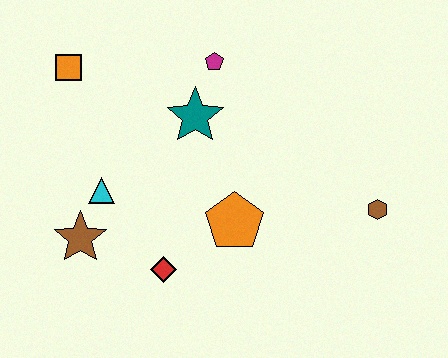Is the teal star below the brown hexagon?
No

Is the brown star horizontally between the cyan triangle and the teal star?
No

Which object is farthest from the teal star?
The brown hexagon is farthest from the teal star.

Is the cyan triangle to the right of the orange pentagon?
No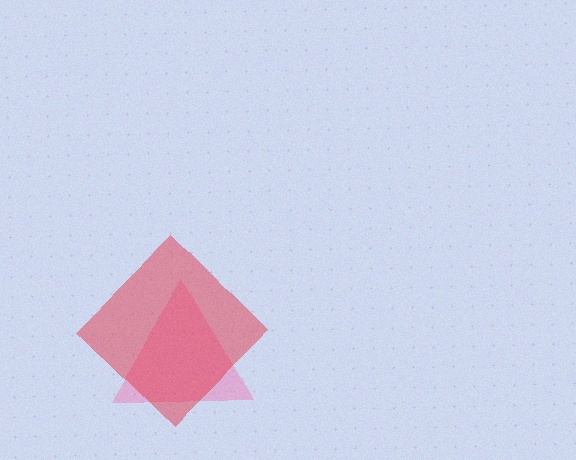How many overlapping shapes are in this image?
There are 2 overlapping shapes in the image.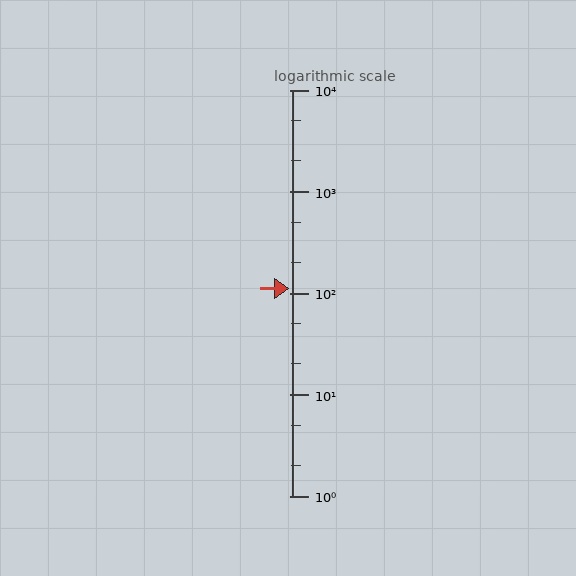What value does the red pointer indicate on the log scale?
The pointer indicates approximately 110.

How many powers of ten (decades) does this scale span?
The scale spans 4 decades, from 1 to 10000.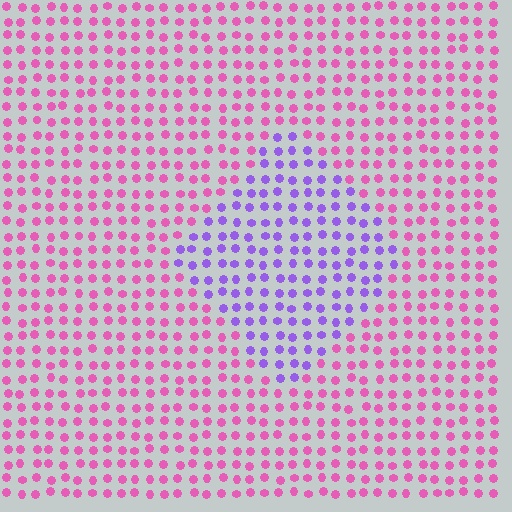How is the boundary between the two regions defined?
The boundary is defined purely by a slight shift in hue (about 55 degrees). Spacing, size, and orientation are identical on both sides.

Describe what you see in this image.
The image is filled with small pink elements in a uniform arrangement. A diamond-shaped region is visible where the elements are tinted to a slightly different hue, forming a subtle color boundary.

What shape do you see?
I see a diamond.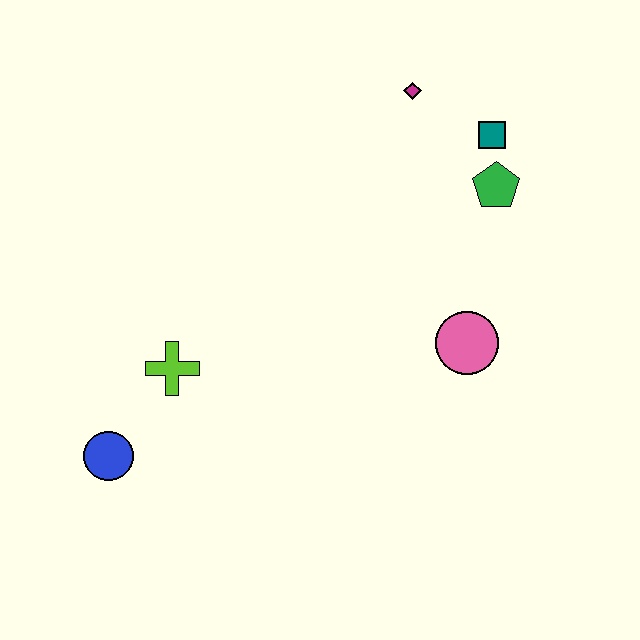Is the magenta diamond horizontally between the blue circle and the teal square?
Yes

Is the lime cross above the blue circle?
Yes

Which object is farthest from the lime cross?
The teal square is farthest from the lime cross.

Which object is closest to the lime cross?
The blue circle is closest to the lime cross.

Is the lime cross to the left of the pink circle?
Yes